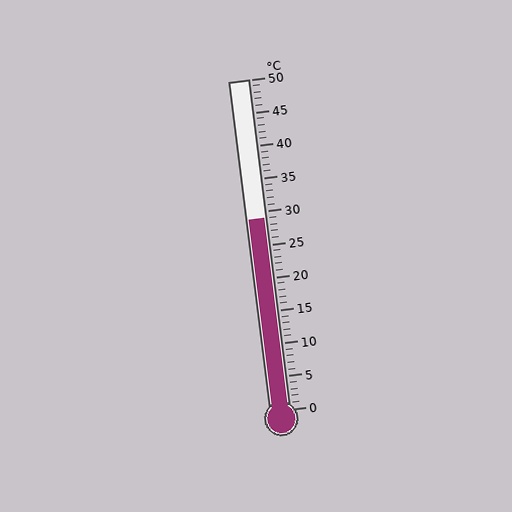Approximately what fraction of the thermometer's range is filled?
The thermometer is filled to approximately 60% of its range.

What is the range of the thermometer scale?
The thermometer scale ranges from 0°C to 50°C.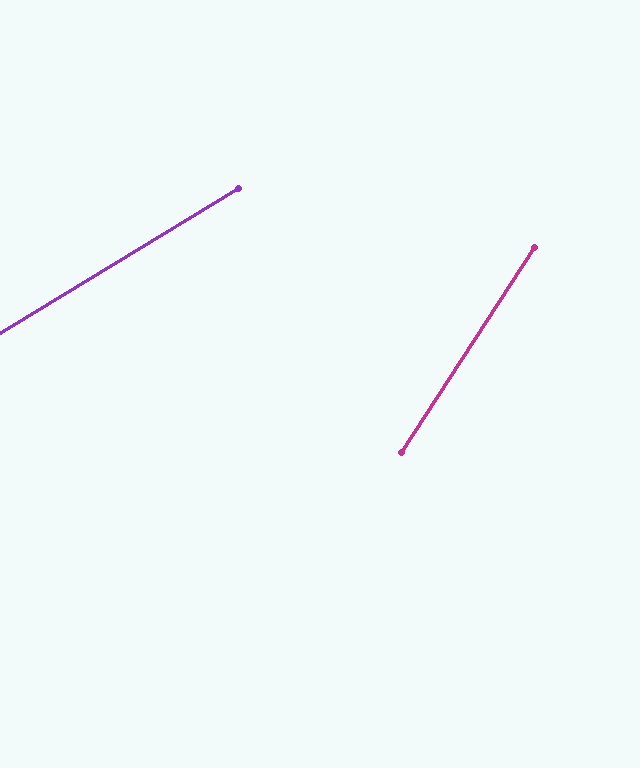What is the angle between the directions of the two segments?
Approximately 26 degrees.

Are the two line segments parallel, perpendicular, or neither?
Neither parallel nor perpendicular — they differ by about 26°.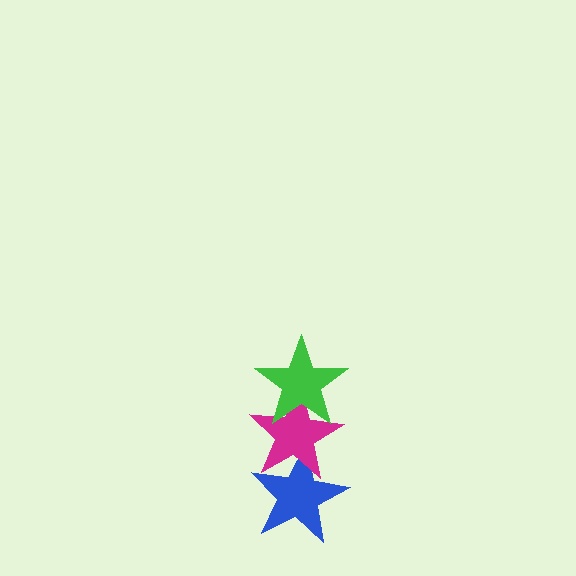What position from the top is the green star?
The green star is 1st from the top.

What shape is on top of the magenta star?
The green star is on top of the magenta star.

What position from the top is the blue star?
The blue star is 3rd from the top.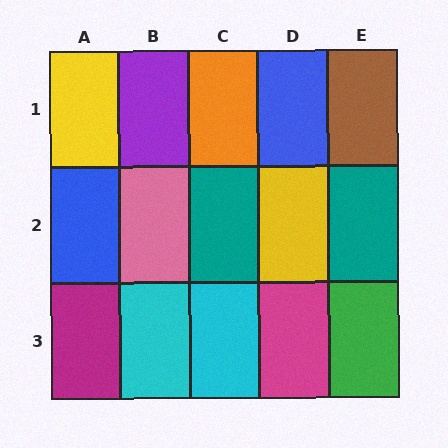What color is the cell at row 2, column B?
Pink.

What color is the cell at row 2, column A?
Blue.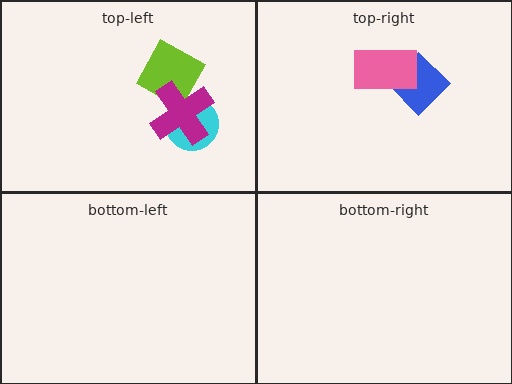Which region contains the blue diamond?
The top-right region.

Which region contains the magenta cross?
The top-left region.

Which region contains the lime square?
The top-left region.